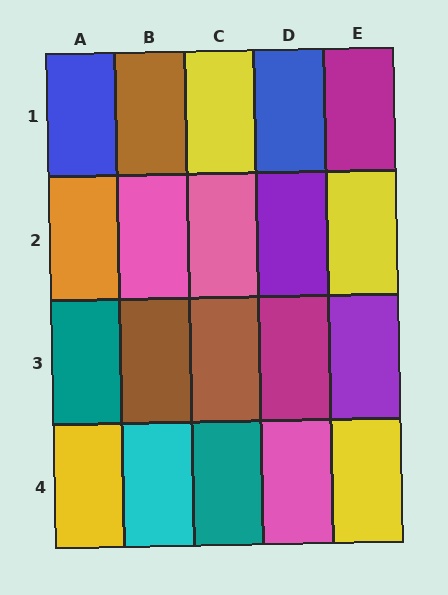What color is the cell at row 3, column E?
Purple.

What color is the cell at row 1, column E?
Magenta.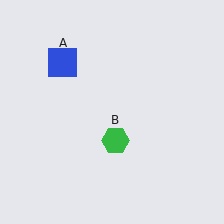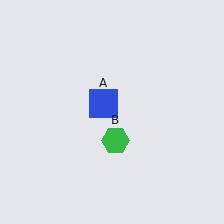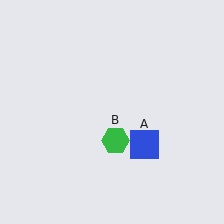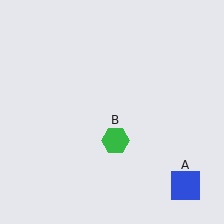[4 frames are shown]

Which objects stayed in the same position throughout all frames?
Green hexagon (object B) remained stationary.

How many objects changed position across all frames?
1 object changed position: blue square (object A).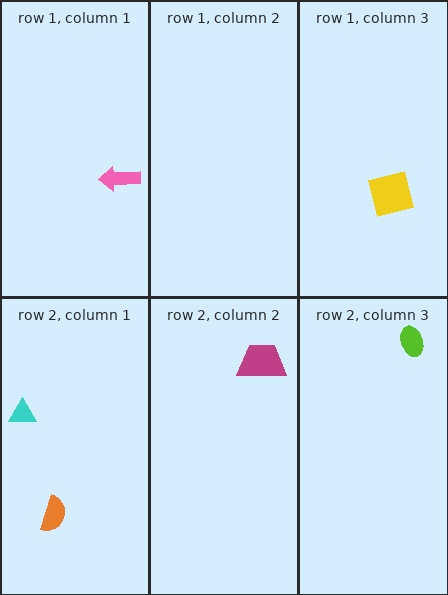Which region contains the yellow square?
The row 1, column 3 region.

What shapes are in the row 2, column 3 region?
The lime ellipse.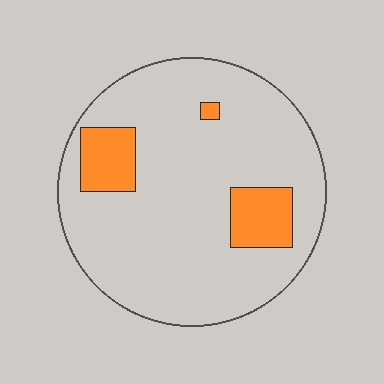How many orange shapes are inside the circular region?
3.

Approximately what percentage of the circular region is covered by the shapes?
Approximately 15%.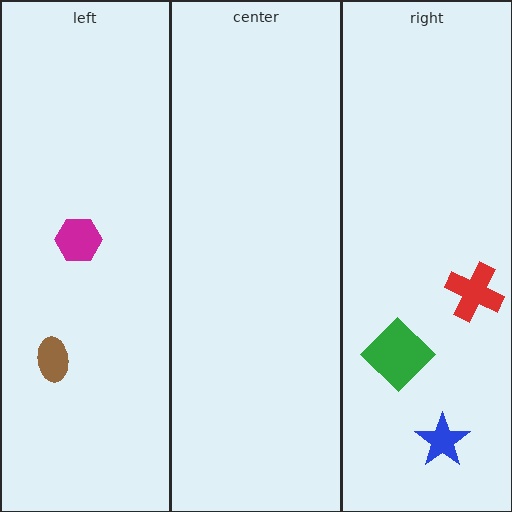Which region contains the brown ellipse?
The left region.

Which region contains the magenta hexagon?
The left region.